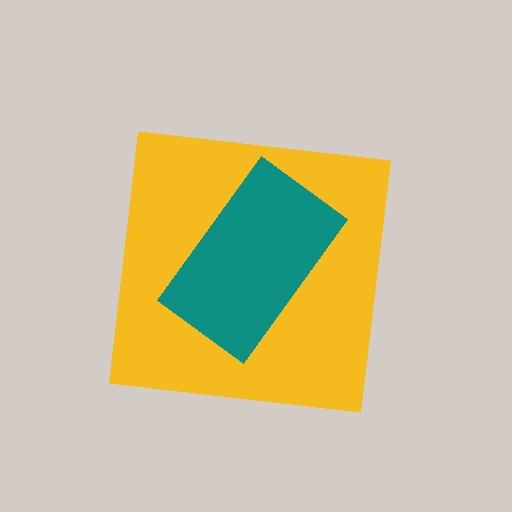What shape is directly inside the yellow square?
The teal rectangle.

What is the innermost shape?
The teal rectangle.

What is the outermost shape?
The yellow square.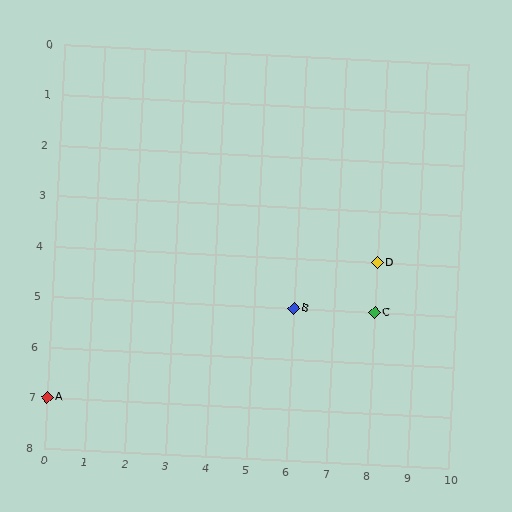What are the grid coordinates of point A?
Point A is at grid coordinates (0, 7).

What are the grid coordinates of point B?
Point B is at grid coordinates (6, 5).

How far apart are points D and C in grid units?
Points D and C are 1 row apart.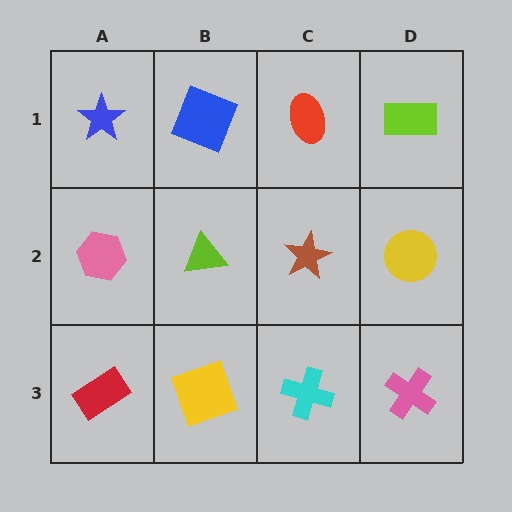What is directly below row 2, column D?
A pink cross.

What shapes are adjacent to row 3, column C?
A brown star (row 2, column C), a yellow square (row 3, column B), a pink cross (row 3, column D).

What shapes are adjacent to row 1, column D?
A yellow circle (row 2, column D), a red ellipse (row 1, column C).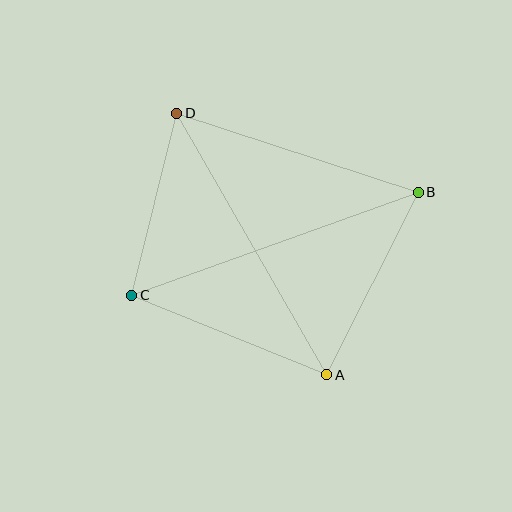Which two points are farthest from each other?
Points B and C are farthest from each other.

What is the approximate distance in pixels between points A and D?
The distance between A and D is approximately 301 pixels.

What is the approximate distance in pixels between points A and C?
The distance between A and C is approximately 210 pixels.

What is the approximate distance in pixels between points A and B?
The distance between A and B is approximately 204 pixels.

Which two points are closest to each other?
Points C and D are closest to each other.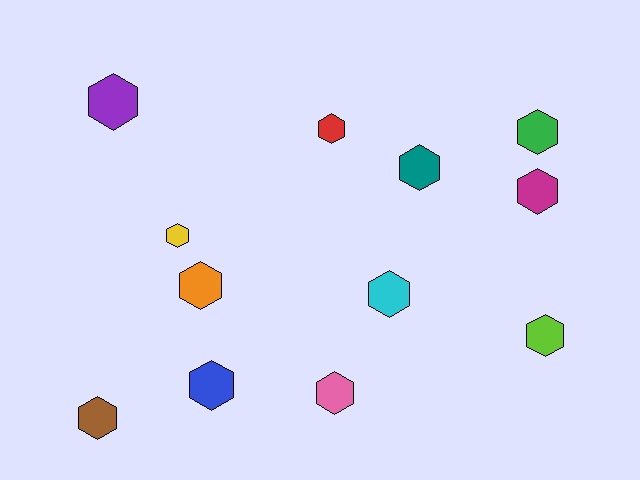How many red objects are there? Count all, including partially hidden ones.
There is 1 red object.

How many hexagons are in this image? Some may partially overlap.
There are 12 hexagons.